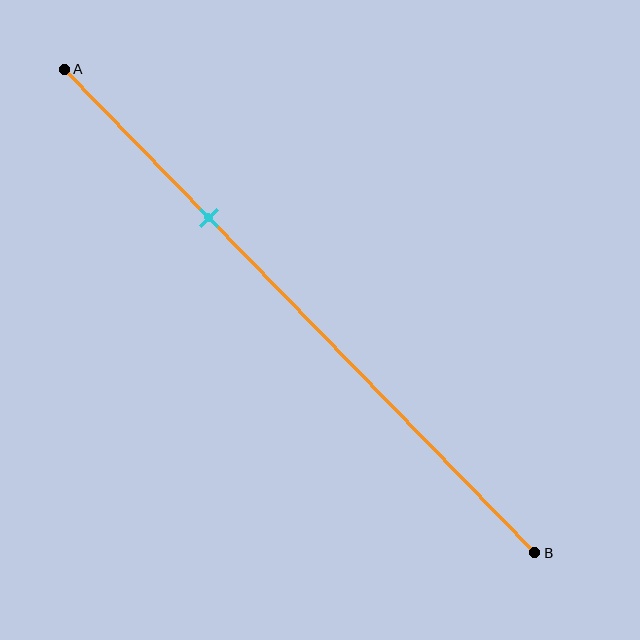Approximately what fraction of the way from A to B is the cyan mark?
The cyan mark is approximately 30% of the way from A to B.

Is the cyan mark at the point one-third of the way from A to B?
Yes, the mark is approximately at the one-third point.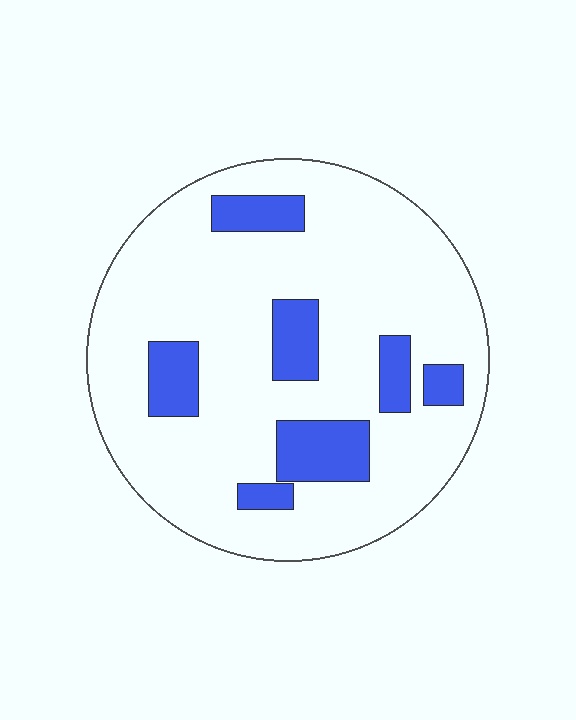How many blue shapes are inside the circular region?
7.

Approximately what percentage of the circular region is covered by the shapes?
Approximately 20%.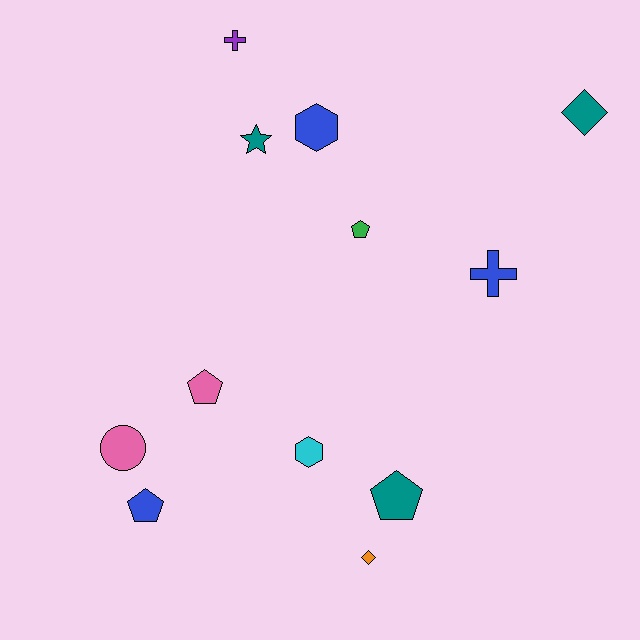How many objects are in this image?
There are 12 objects.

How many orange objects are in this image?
There is 1 orange object.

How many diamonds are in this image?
There are 2 diamonds.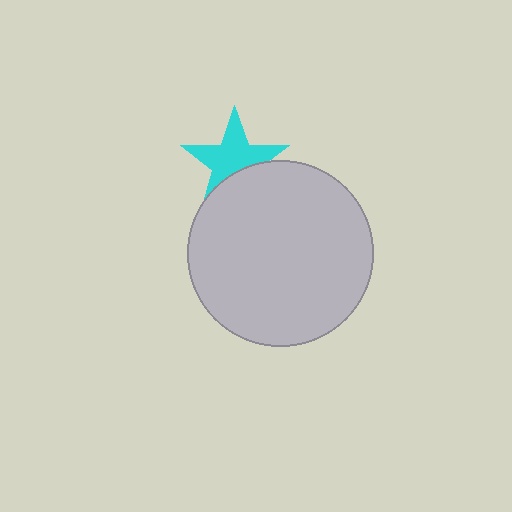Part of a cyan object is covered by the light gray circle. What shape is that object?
It is a star.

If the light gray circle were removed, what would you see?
You would see the complete cyan star.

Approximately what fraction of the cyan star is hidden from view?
Roughly 32% of the cyan star is hidden behind the light gray circle.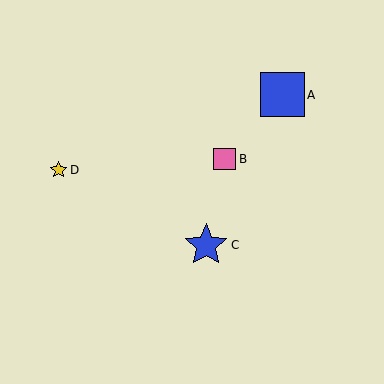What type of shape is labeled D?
Shape D is a yellow star.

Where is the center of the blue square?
The center of the blue square is at (282, 95).